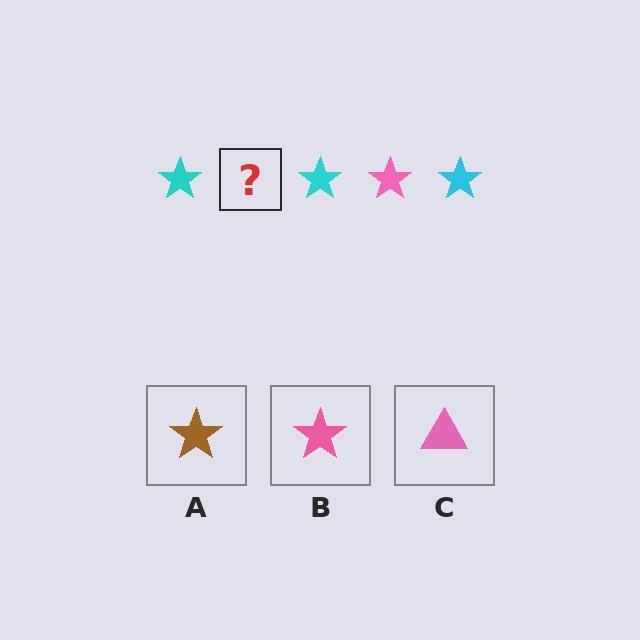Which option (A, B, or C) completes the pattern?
B.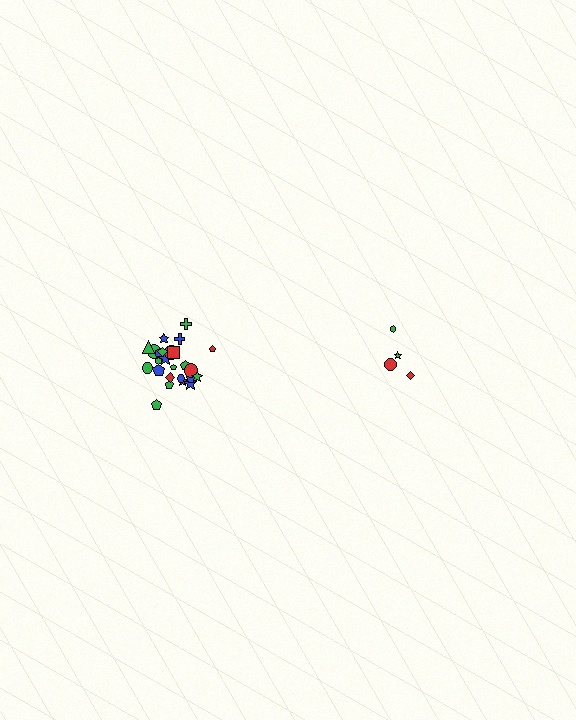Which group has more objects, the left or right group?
The left group.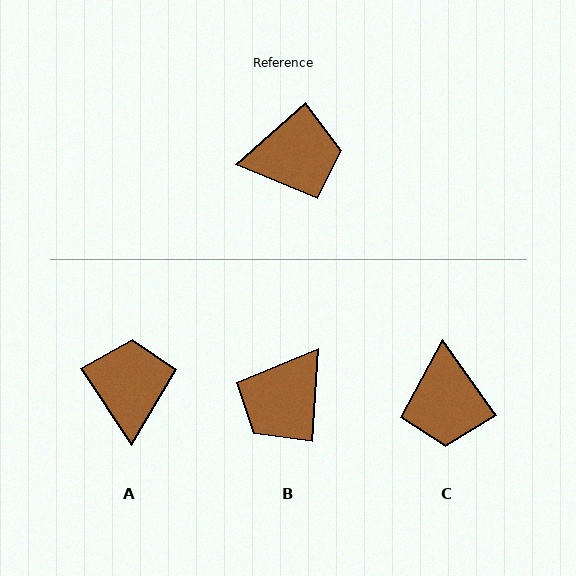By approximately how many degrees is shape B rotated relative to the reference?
Approximately 135 degrees clockwise.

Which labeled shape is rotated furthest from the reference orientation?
B, about 135 degrees away.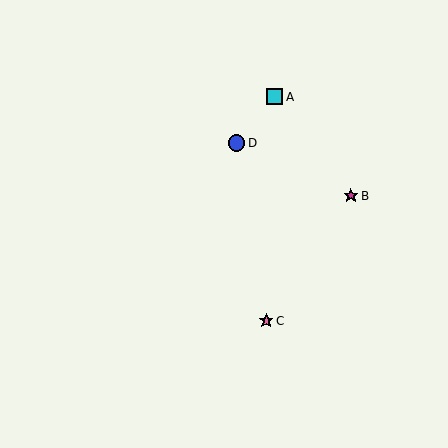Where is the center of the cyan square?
The center of the cyan square is at (275, 97).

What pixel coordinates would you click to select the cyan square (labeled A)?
Click at (275, 97) to select the cyan square A.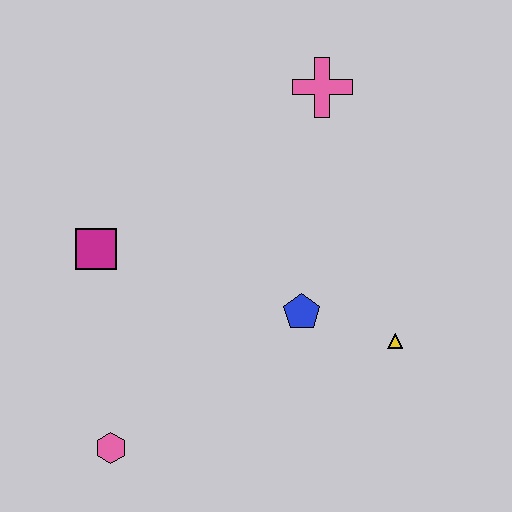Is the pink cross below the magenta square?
No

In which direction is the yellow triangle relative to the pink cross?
The yellow triangle is below the pink cross.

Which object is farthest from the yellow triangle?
The magenta square is farthest from the yellow triangle.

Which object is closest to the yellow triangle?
The blue pentagon is closest to the yellow triangle.